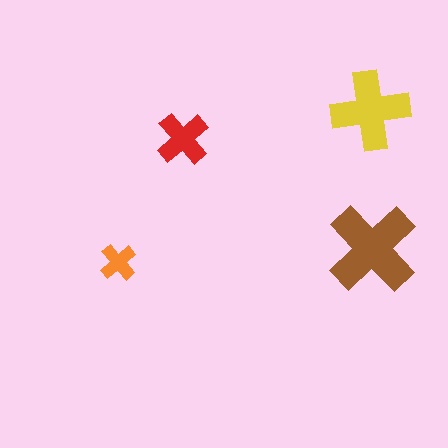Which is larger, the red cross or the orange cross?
The red one.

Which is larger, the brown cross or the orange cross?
The brown one.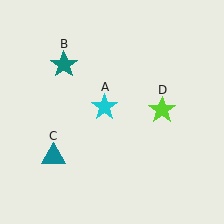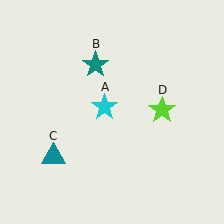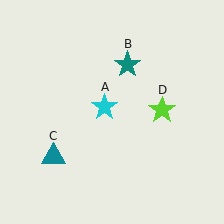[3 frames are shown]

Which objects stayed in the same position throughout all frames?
Cyan star (object A) and teal triangle (object C) and lime star (object D) remained stationary.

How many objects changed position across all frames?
1 object changed position: teal star (object B).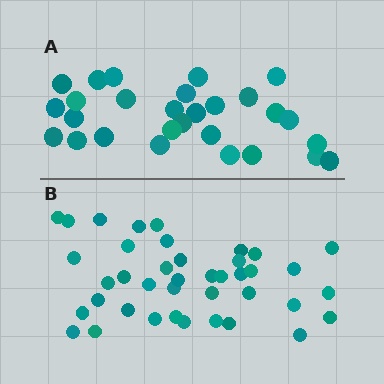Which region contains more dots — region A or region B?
Region B (the bottom region) has more dots.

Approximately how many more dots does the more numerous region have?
Region B has roughly 12 or so more dots than region A.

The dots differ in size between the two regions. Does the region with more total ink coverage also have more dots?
No. Region A has more total ink coverage because its dots are larger, but region B actually contains more individual dots. Total area can be misleading — the number of items is what matters here.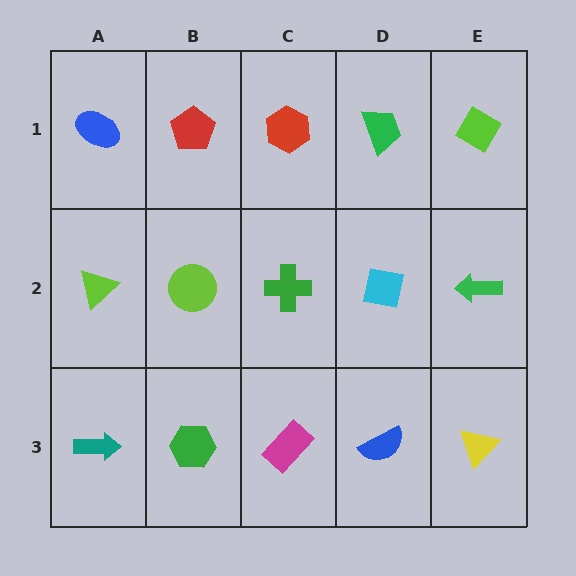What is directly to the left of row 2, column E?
A cyan square.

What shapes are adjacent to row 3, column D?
A cyan square (row 2, column D), a magenta rectangle (row 3, column C), a yellow triangle (row 3, column E).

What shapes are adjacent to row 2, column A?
A blue ellipse (row 1, column A), a teal arrow (row 3, column A), a lime circle (row 2, column B).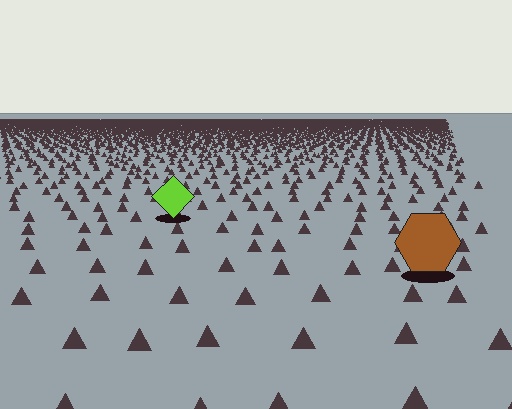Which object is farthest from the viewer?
The lime diamond is farthest from the viewer. It appears smaller and the ground texture around it is denser.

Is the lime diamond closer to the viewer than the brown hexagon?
No. The brown hexagon is closer — you can tell from the texture gradient: the ground texture is coarser near it.